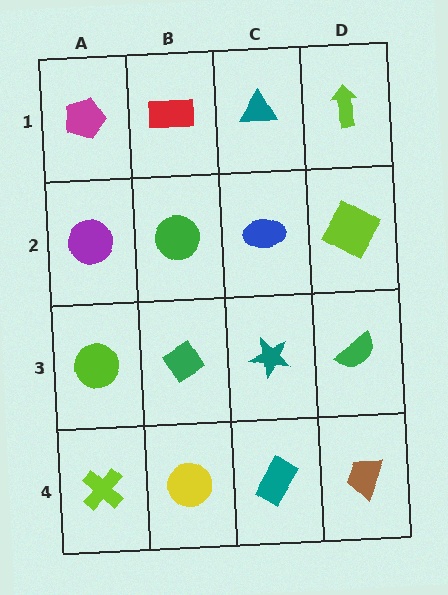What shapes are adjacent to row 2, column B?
A red rectangle (row 1, column B), a green diamond (row 3, column B), a purple circle (row 2, column A), a blue ellipse (row 2, column C).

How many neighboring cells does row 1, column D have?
2.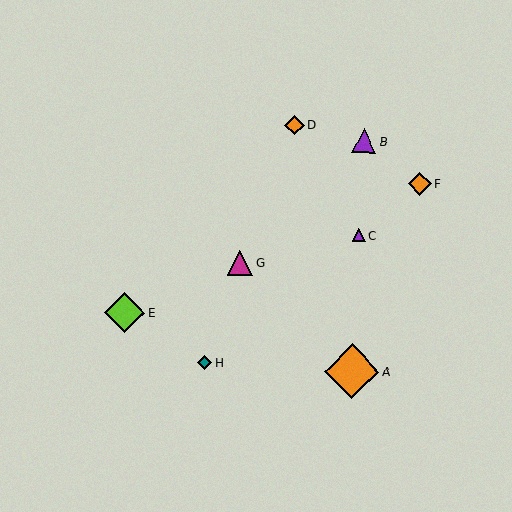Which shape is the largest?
The orange diamond (labeled A) is the largest.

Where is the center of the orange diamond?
The center of the orange diamond is at (294, 125).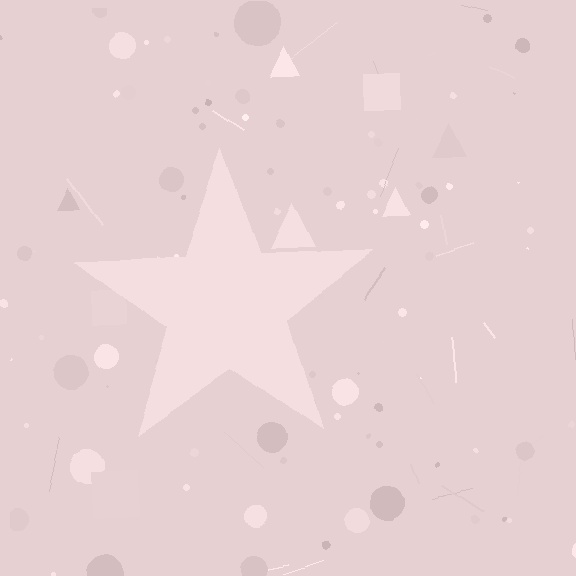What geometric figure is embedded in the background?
A star is embedded in the background.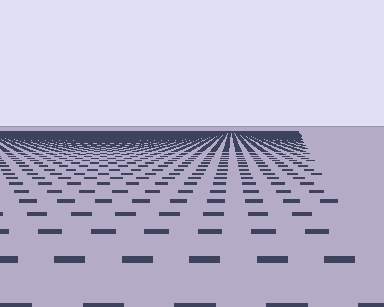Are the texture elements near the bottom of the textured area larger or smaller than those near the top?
Larger. Near the bottom, elements are closer to the viewer and appear at a bigger on-screen size.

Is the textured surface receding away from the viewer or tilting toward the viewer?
The surface is receding away from the viewer. Texture elements get smaller and denser toward the top.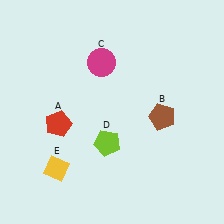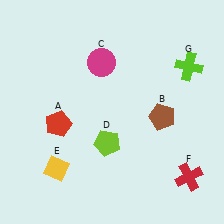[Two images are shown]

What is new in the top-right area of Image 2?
A lime cross (G) was added in the top-right area of Image 2.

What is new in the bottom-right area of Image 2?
A red cross (F) was added in the bottom-right area of Image 2.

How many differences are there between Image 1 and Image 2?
There are 2 differences between the two images.